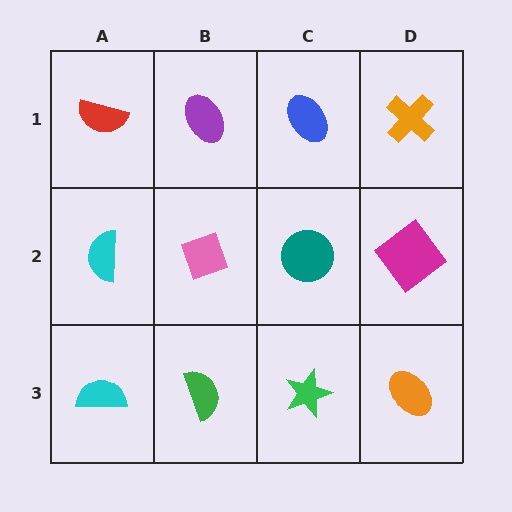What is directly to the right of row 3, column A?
A green semicircle.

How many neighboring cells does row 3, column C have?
3.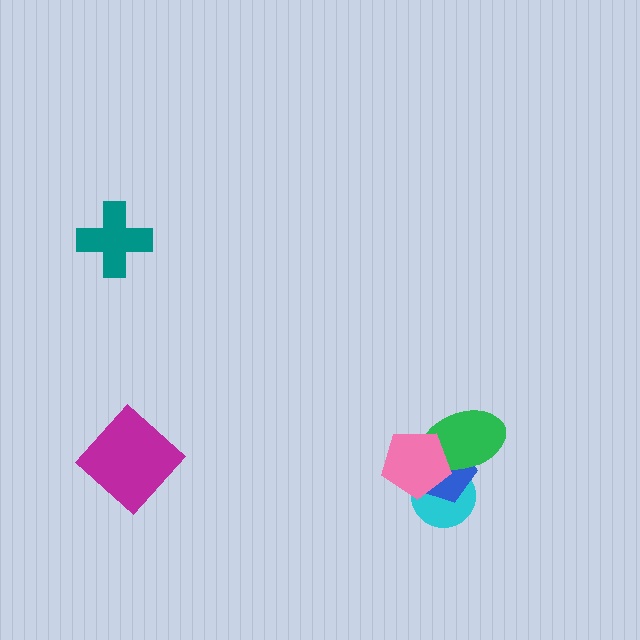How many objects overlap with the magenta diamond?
0 objects overlap with the magenta diamond.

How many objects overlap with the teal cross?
0 objects overlap with the teal cross.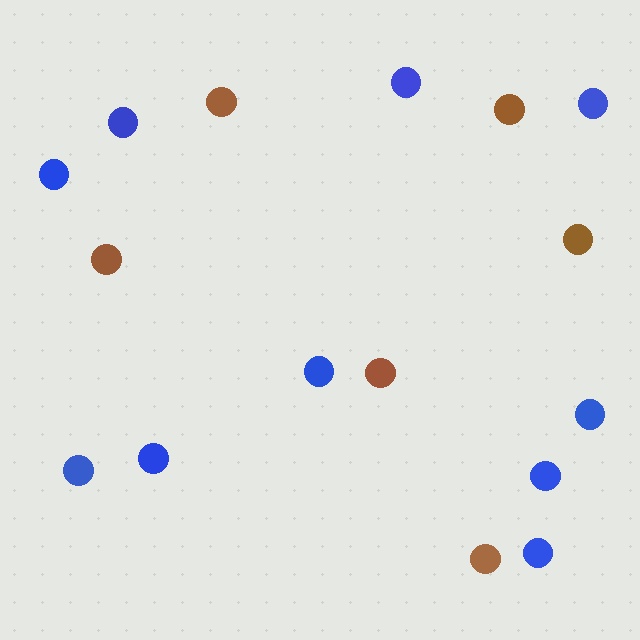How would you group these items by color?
There are 2 groups: one group of brown circles (6) and one group of blue circles (10).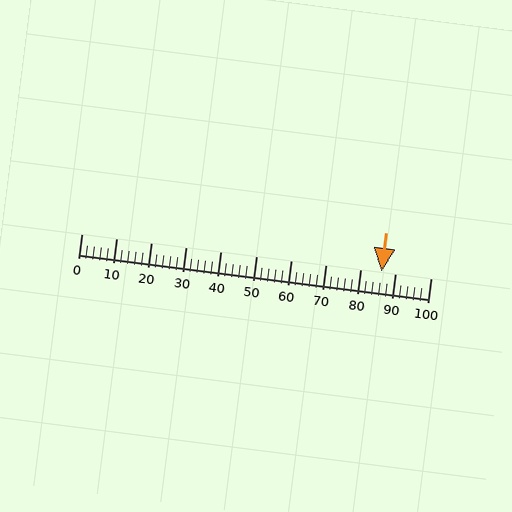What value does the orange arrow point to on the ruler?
The orange arrow points to approximately 86.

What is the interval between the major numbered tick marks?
The major tick marks are spaced 10 units apart.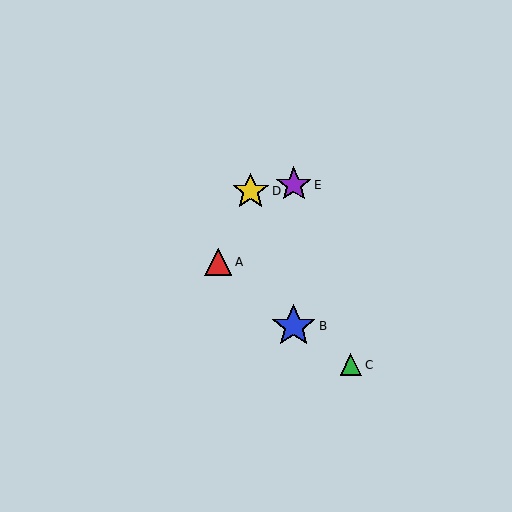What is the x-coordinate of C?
Object C is at x≈351.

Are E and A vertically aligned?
No, E is at x≈294 and A is at x≈218.